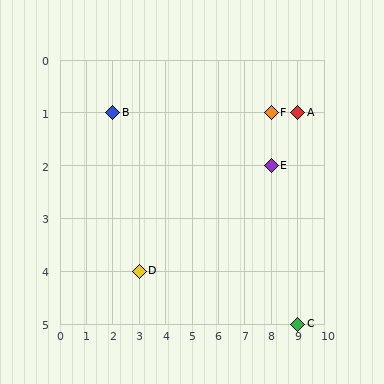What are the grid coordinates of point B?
Point B is at grid coordinates (2, 1).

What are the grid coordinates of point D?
Point D is at grid coordinates (3, 4).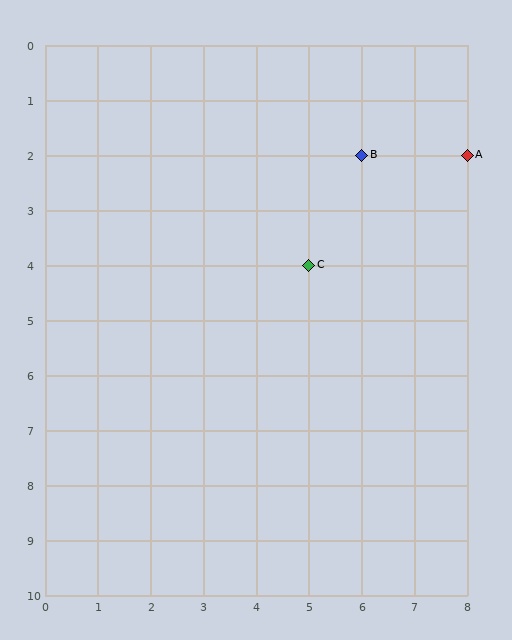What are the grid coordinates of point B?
Point B is at grid coordinates (6, 2).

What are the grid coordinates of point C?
Point C is at grid coordinates (5, 4).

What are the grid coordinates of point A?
Point A is at grid coordinates (8, 2).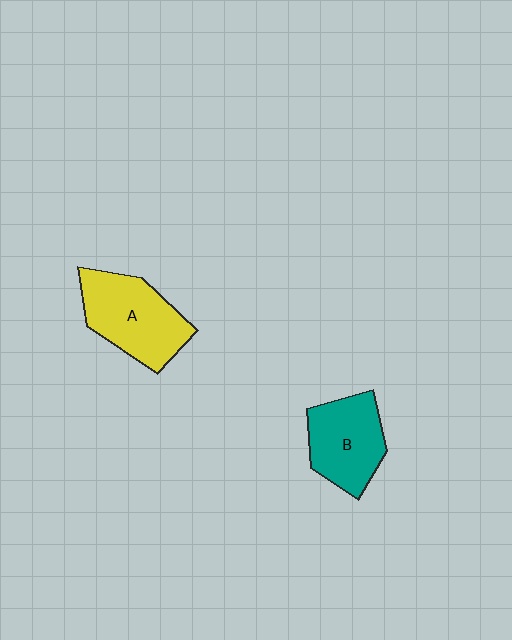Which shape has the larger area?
Shape A (yellow).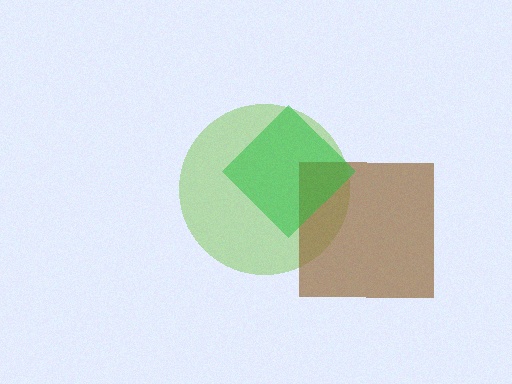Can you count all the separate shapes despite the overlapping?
Yes, there are 3 separate shapes.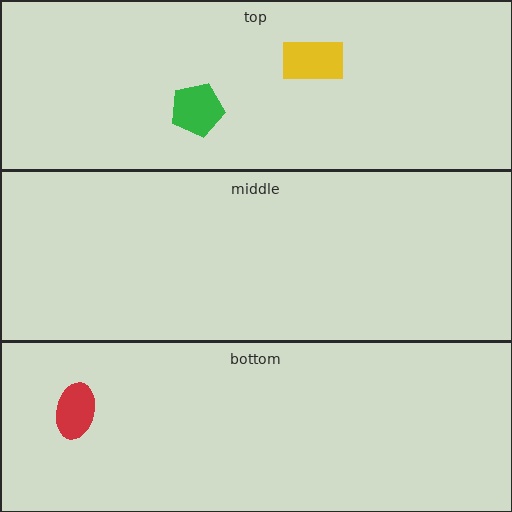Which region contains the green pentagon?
The top region.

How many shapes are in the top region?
2.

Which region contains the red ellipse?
The bottom region.